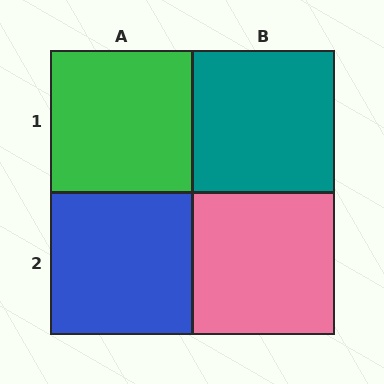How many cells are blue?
1 cell is blue.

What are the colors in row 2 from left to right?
Blue, pink.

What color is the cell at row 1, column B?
Teal.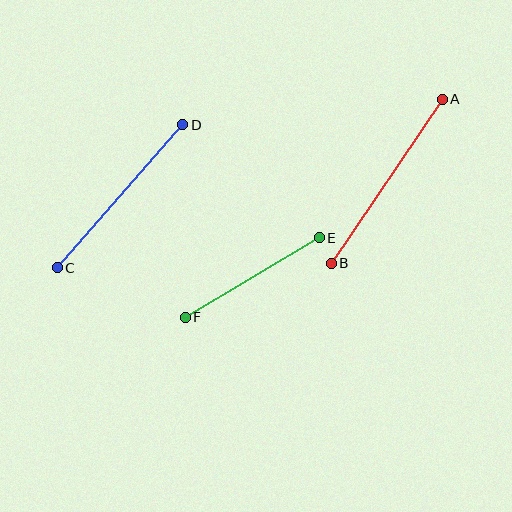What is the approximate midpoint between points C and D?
The midpoint is at approximately (120, 196) pixels.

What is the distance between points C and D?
The distance is approximately 190 pixels.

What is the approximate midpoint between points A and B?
The midpoint is at approximately (387, 181) pixels.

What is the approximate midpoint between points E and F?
The midpoint is at approximately (252, 277) pixels.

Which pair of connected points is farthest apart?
Points A and B are farthest apart.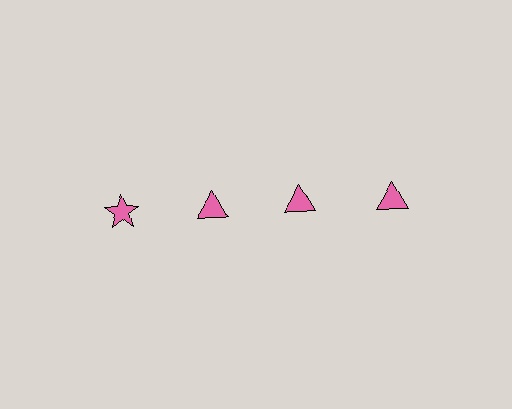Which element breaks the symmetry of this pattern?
The pink star in the top row, leftmost column breaks the symmetry. All other shapes are pink triangles.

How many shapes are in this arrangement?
There are 4 shapes arranged in a grid pattern.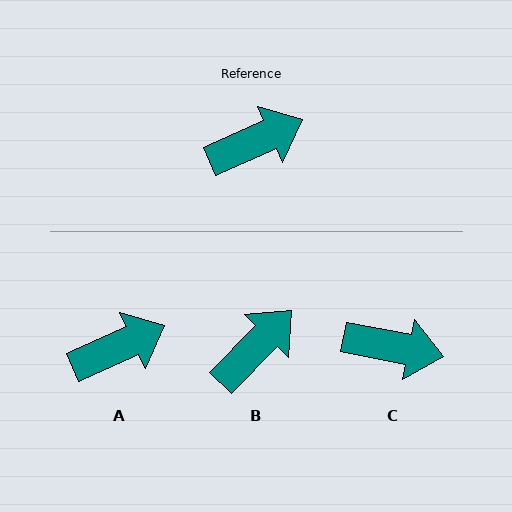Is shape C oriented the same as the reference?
No, it is off by about 35 degrees.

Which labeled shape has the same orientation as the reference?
A.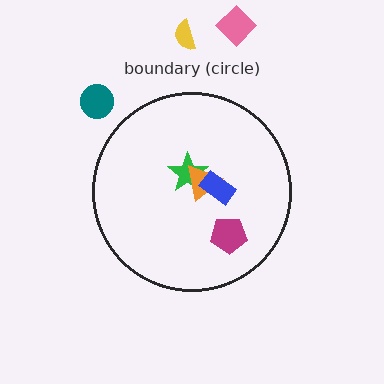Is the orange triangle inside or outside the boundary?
Inside.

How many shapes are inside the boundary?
4 inside, 3 outside.